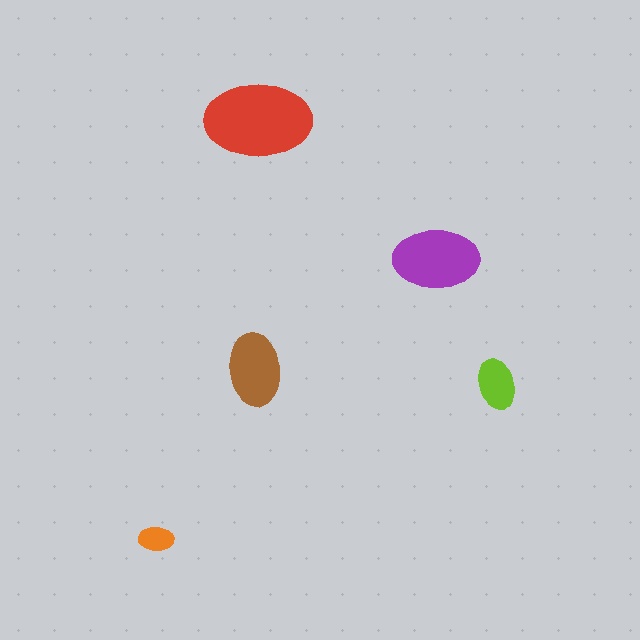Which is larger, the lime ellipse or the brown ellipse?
The brown one.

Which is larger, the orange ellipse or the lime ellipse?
The lime one.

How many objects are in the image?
There are 5 objects in the image.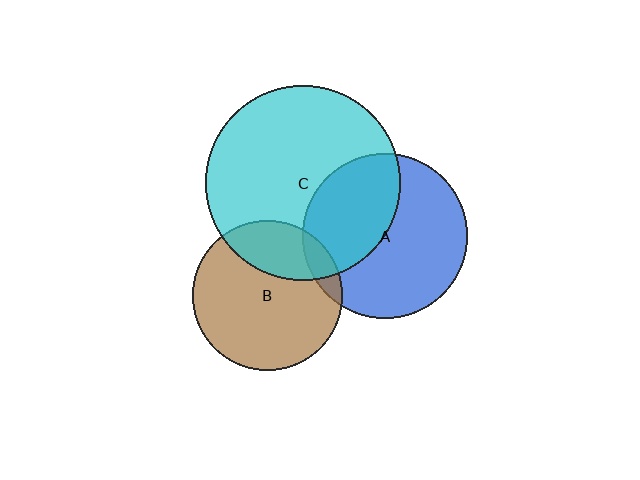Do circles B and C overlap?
Yes.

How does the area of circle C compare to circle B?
Approximately 1.7 times.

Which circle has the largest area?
Circle C (cyan).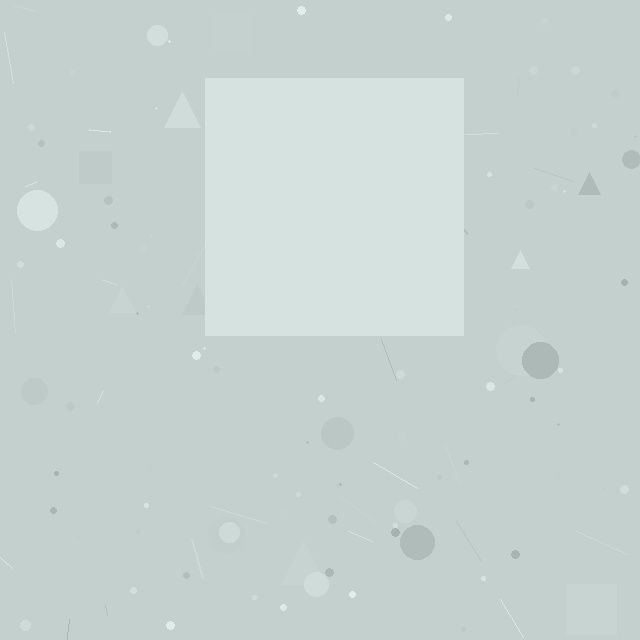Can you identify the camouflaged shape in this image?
The camouflaged shape is a square.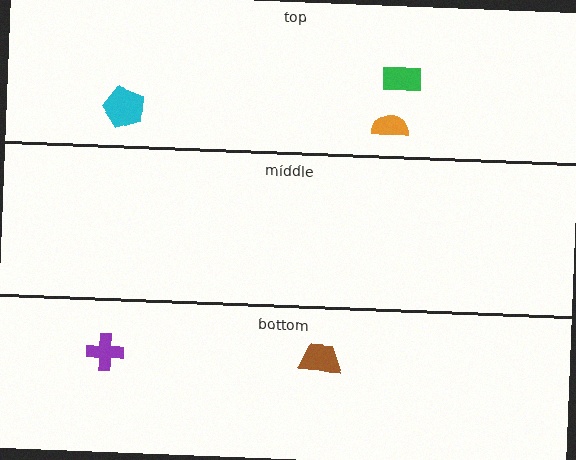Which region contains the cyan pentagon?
The top region.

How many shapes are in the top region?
3.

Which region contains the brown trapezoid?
The bottom region.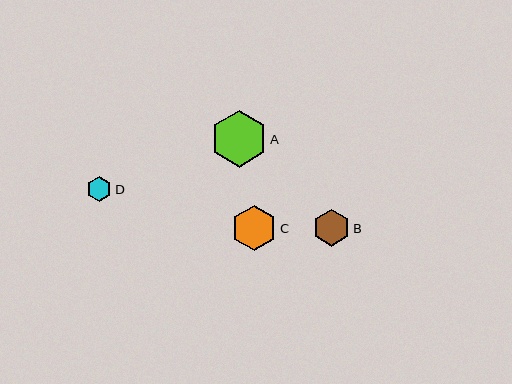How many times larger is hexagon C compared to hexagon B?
Hexagon C is approximately 1.2 times the size of hexagon B.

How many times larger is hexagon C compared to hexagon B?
Hexagon C is approximately 1.2 times the size of hexagon B.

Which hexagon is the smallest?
Hexagon D is the smallest with a size of approximately 25 pixels.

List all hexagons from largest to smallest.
From largest to smallest: A, C, B, D.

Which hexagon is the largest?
Hexagon A is the largest with a size of approximately 57 pixels.